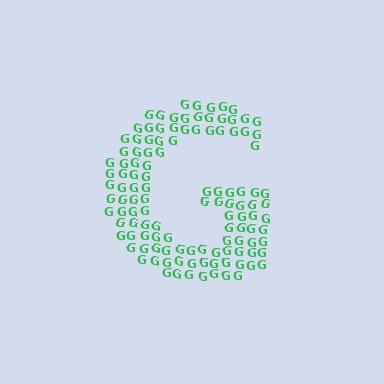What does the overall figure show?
The overall figure shows the letter G.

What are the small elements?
The small elements are letter G's.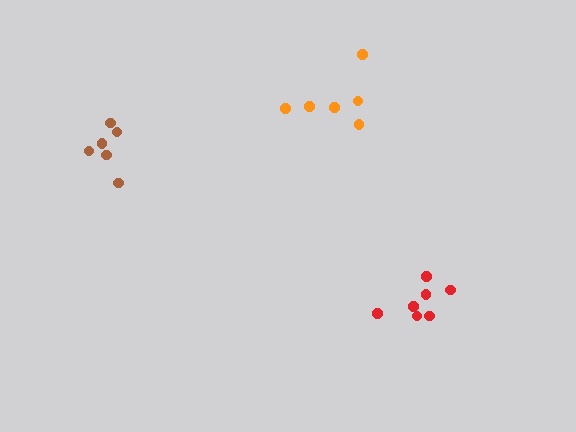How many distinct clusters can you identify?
There are 3 distinct clusters.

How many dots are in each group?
Group 1: 6 dots, Group 2: 7 dots, Group 3: 6 dots (19 total).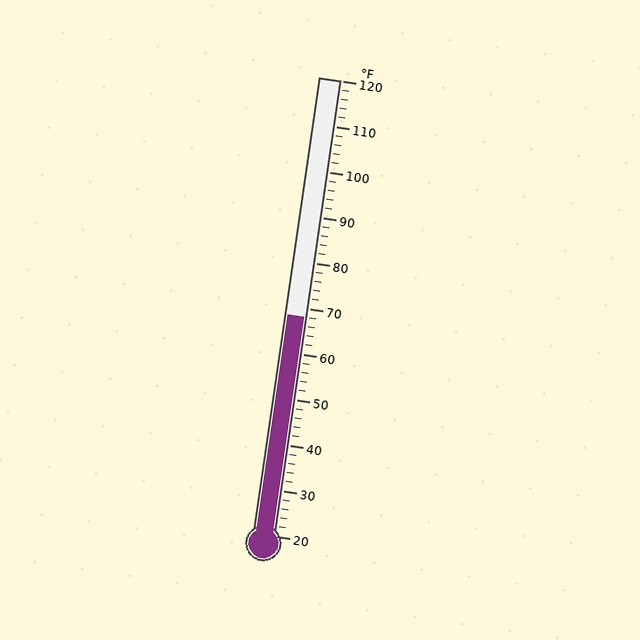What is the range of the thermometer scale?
The thermometer scale ranges from 20°F to 120°F.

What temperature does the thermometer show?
The thermometer shows approximately 68°F.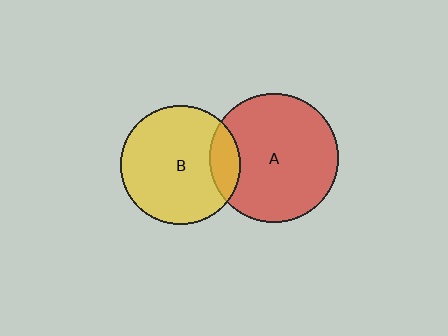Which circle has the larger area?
Circle A (red).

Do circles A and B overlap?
Yes.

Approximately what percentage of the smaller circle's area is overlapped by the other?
Approximately 15%.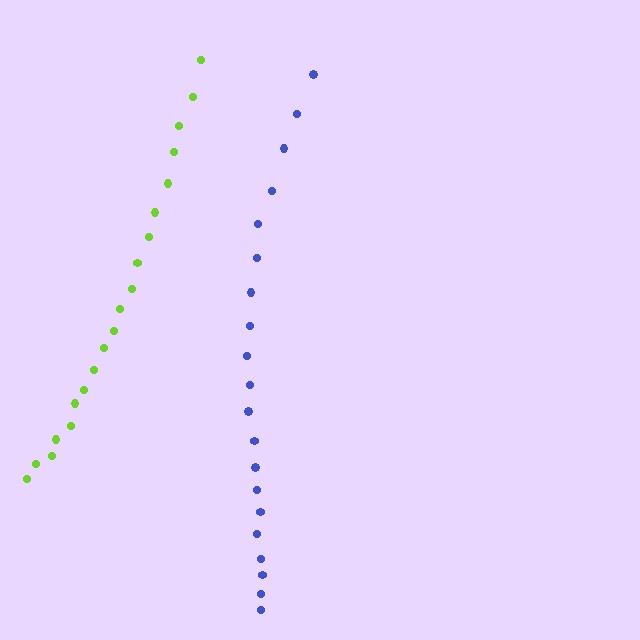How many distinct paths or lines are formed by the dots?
There are 2 distinct paths.